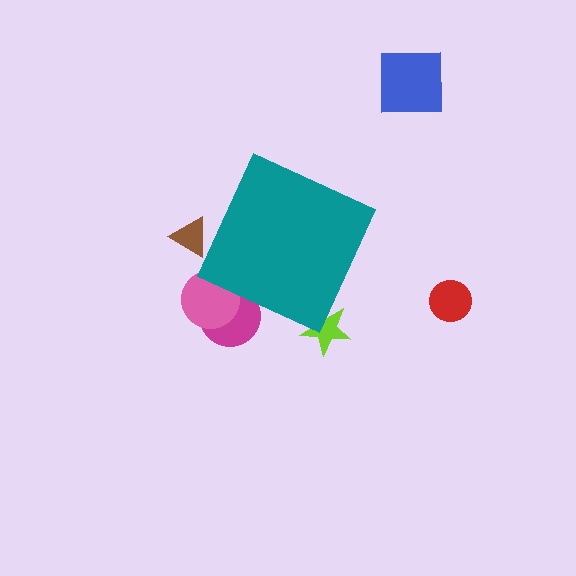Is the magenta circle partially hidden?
Yes, the magenta circle is partially hidden behind the teal diamond.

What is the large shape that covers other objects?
A teal diamond.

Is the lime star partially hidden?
Yes, the lime star is partially hidden behind the teal diamond.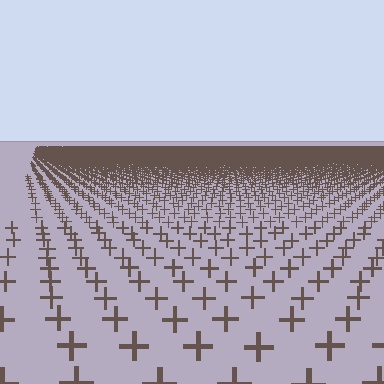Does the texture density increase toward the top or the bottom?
Density increases toward the top.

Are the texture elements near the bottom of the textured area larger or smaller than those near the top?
Larger. Near the bottom, elements are closer to the viewer and appear at a bigger on-screen size.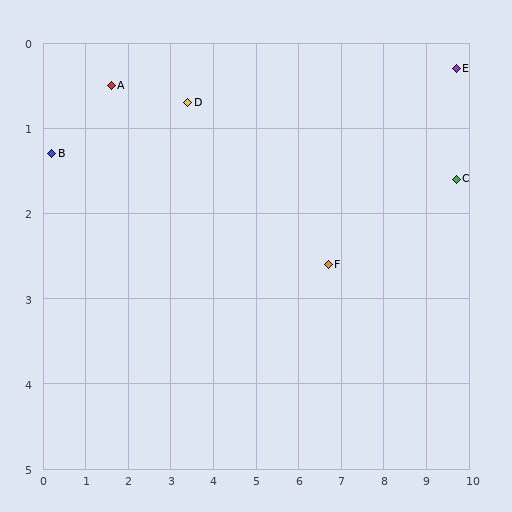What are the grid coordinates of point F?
Point F is at approximately (6.7, 2.6).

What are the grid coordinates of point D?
Point D is at approximately (3.4, 0.7).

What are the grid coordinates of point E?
Point E is at approximately (9.7, 0.3).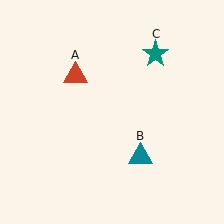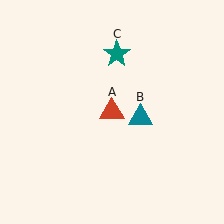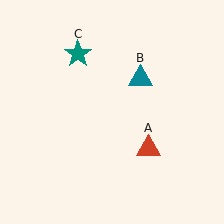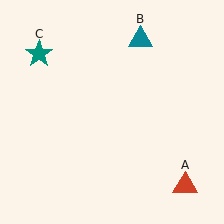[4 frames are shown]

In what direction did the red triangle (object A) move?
The red triangle (object A) moved down and to the right.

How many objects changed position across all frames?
3 objects changed position: red triangle (object A), teal triangle (object B), teal star (object C).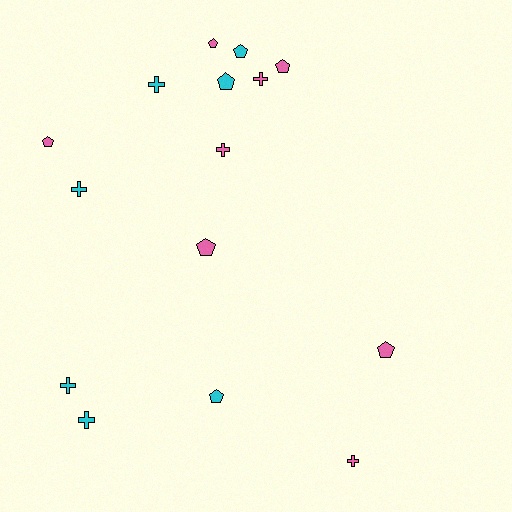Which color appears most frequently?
Pink, with 8 objects.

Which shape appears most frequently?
Pentagon, with 8 objects.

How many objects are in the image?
There are 15 objects.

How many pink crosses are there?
There are 3 pink crosses.